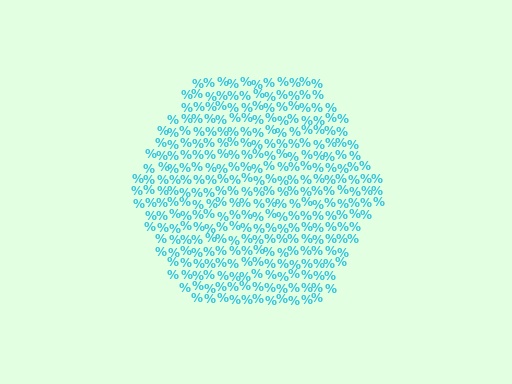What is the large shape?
The large shape is a hexagon.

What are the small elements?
The small elements are percent signs.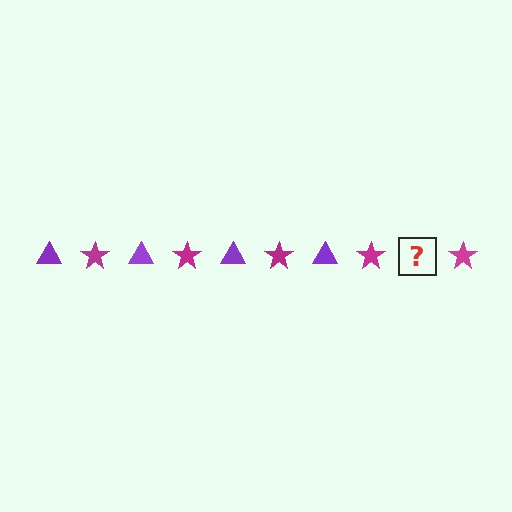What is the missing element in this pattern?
The missing element is a purple triangle.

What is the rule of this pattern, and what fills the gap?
The rule is that the pattern alternates between purple triangle and magenta star. The gap should be filled with a purple triangle.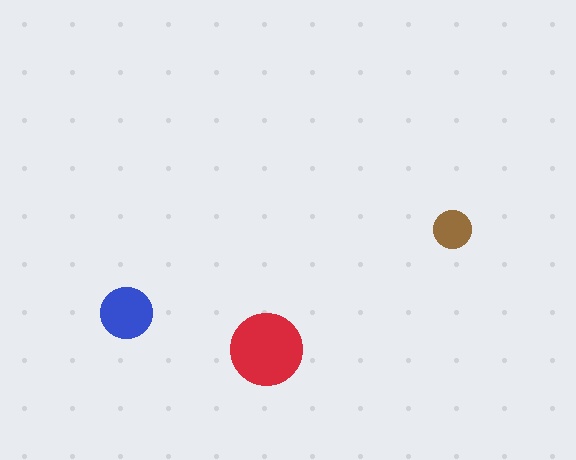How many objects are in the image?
There are 3 objects in the image.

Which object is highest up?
The brown circle is topmost.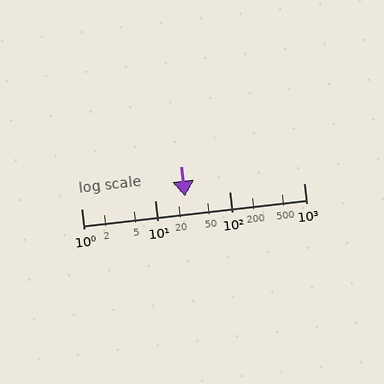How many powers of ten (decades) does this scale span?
The scale spans 3 decades, from 1 to 1000.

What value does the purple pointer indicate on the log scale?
The pointer indicates approximately 25.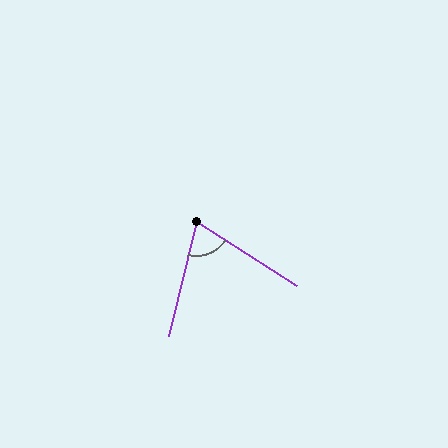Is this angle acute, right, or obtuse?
It is acute.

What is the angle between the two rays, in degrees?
Approximately 71 degrees.